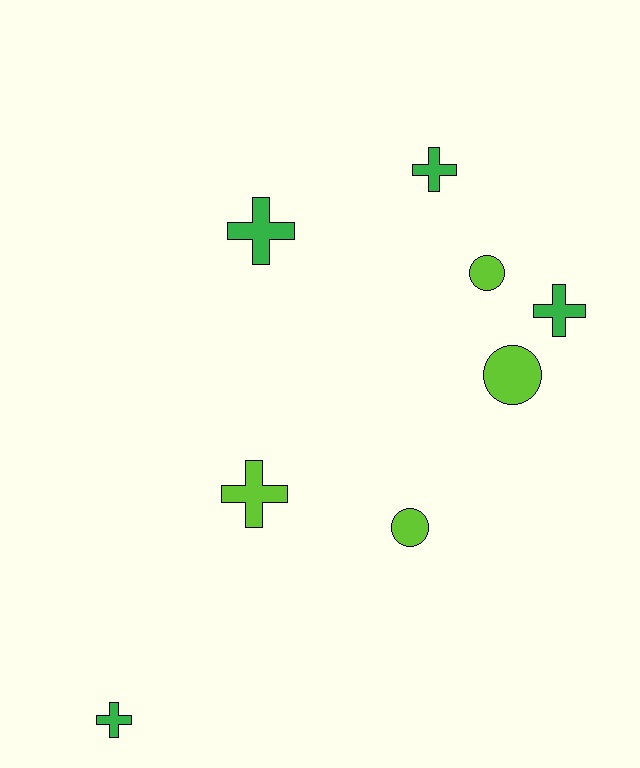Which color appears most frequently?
Green, with 4 objects.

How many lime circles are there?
There are 3 lime circles.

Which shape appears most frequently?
Cross, with 5 objects.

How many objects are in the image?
There are 8 objects.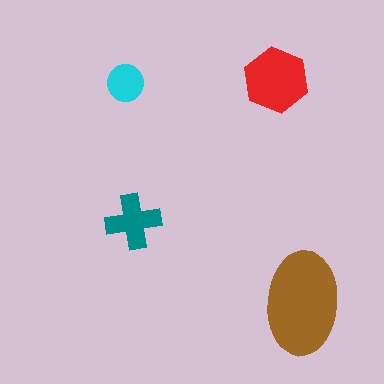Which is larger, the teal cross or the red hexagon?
The red hexagon.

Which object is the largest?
The brown ellipse.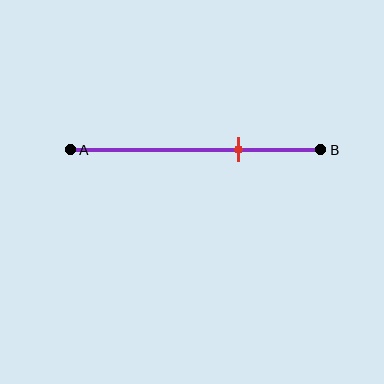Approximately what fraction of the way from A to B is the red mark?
The red mark is approximately 65% of the way from A to B.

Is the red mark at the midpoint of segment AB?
No, the mark is at about 65% from A, not at the 50% midpoint.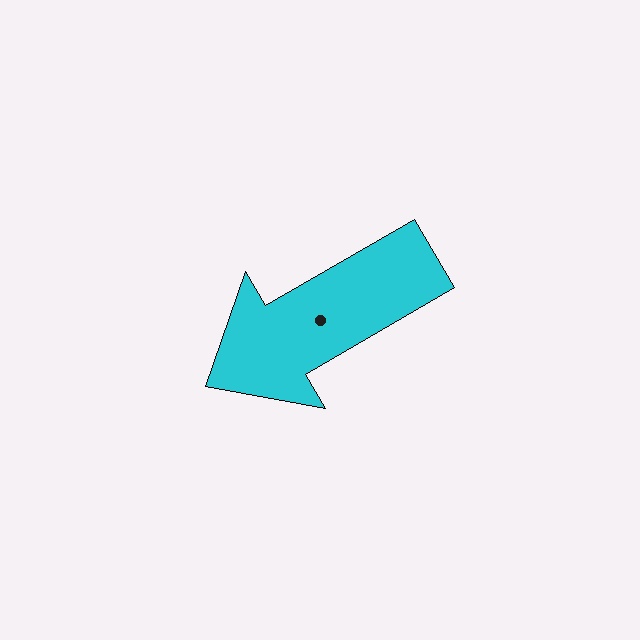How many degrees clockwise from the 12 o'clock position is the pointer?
Approximately 240 degrees.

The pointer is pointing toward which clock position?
Roughly 8 o'clock.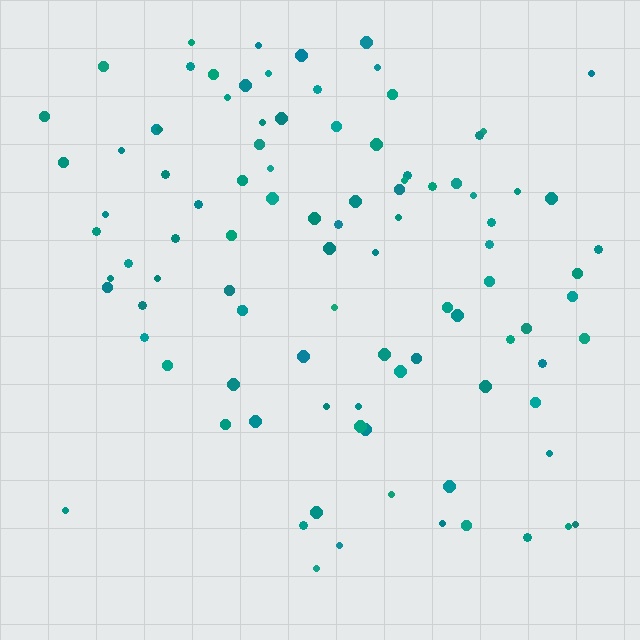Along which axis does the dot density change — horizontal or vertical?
Vertical.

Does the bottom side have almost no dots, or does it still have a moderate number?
Still a moderate number, just noticeably fewer than the top.